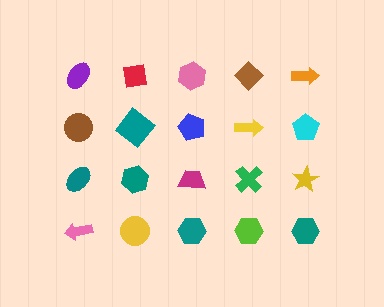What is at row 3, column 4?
A green cross.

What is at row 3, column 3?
A magenta trapezoid.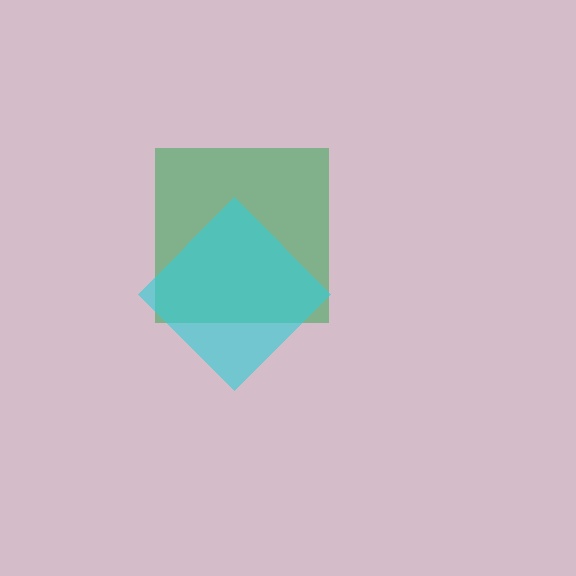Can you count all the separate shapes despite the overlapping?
Yes, there are 2 separate shapes.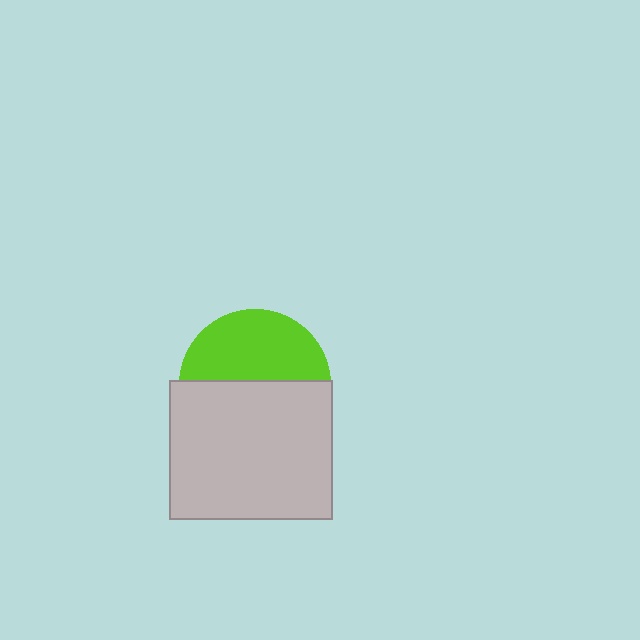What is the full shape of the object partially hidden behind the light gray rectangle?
The partially hidden object is a lime circle.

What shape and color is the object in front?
The object in front is a light gray rectangle.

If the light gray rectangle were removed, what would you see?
You would see the complete lime circle.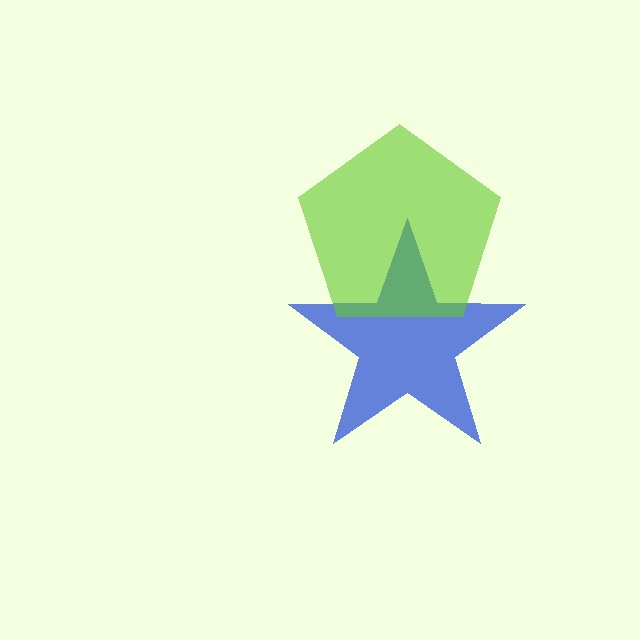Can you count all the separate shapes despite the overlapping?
Yes, there are 2 separate shapes.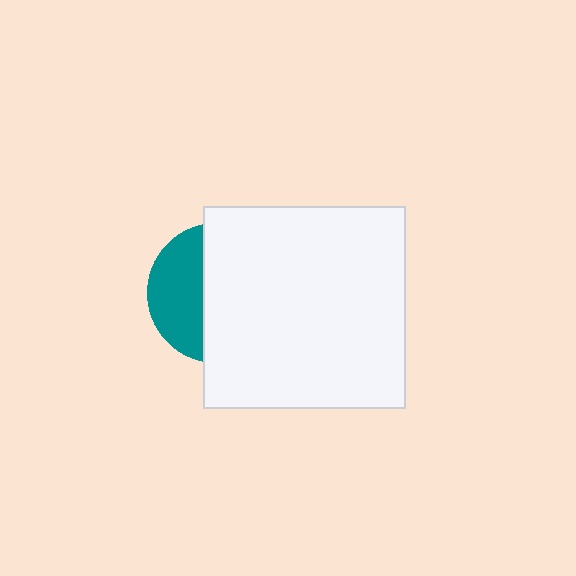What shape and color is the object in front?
The object in front is a white square.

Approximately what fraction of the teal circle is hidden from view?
Roughly 62% of the teal circle is hidden behind the white square.